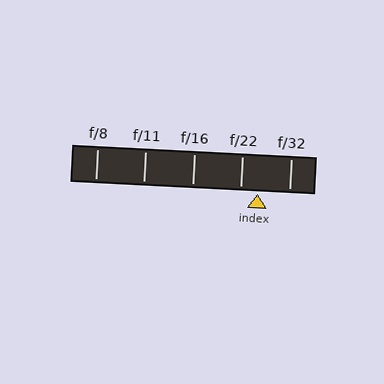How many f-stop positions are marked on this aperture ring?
There are 5 f-stop positions marked.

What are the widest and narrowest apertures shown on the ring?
The widest aperture shown is f/8 and the narrowest is f/32.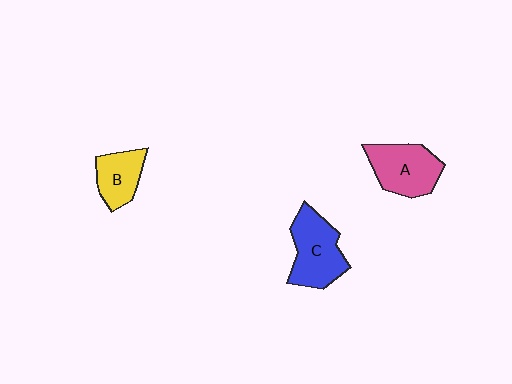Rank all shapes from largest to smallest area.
From largest to smallest: C (blue), A (pink), B (yellow).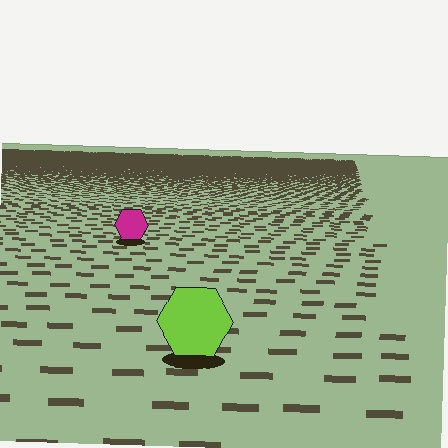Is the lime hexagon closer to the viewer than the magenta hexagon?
Yes. The lime hexagon is closer — you can tell from the texture gradient: the ground texture is coarser near it.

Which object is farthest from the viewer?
The magenta hexagon is farthest from the viewer. It appears smaller and the ground texture around it is denser.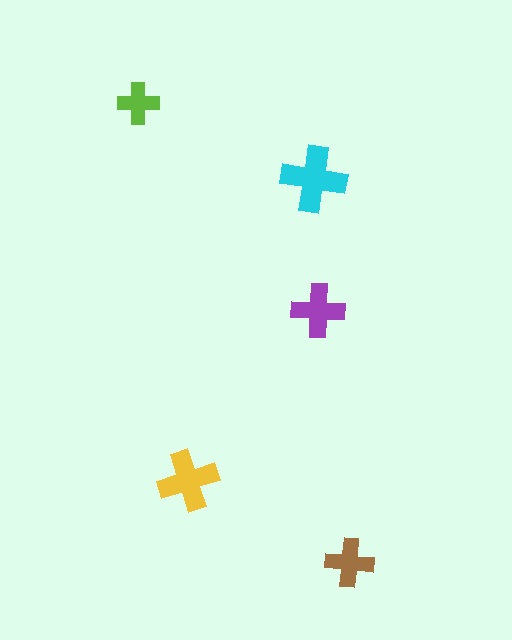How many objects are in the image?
There are 5 objects in the image.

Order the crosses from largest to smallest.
the cyan one, the yellow one, the purple one, the brown one, the lime one.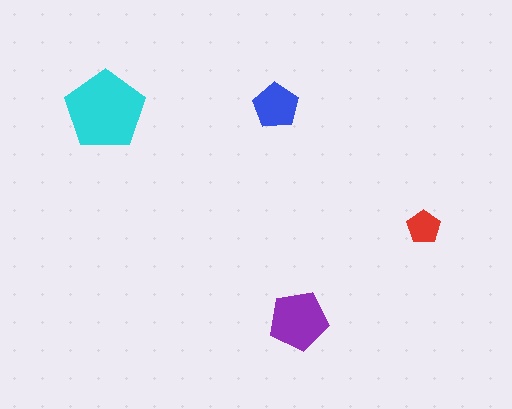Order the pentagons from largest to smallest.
the cyan one, the purple one, the blue one, the red one.